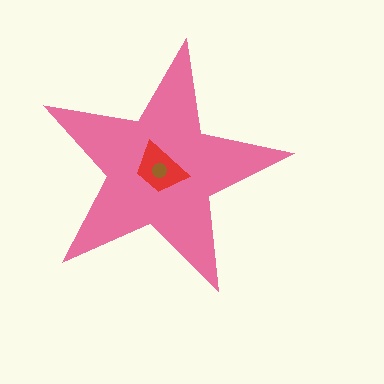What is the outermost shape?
The pink star.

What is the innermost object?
The brown circle.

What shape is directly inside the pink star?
The red trapezoid.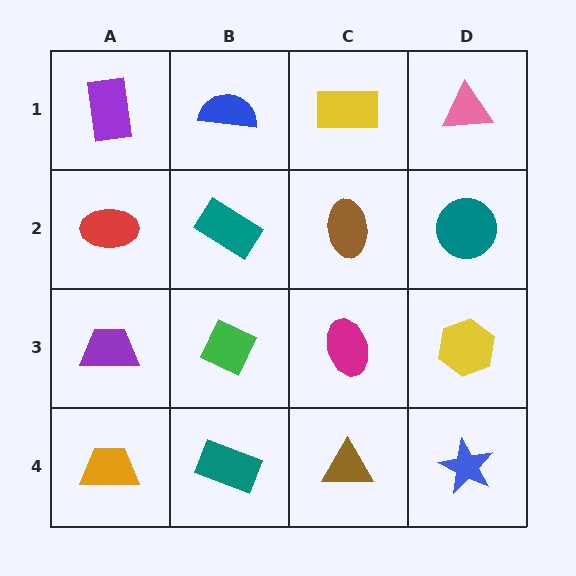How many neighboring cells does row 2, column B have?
4.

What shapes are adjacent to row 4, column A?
A purple trapezoid (row 3, column A), a teal rectangle (row 4, column B).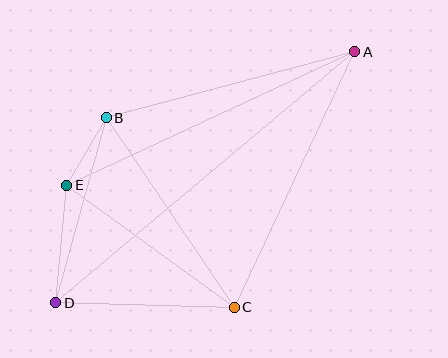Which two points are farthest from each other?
Points A and D are farthest from each other.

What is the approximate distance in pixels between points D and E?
The distance between D and E is approximately 118 pixels.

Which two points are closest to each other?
Points B and E are closest to each other.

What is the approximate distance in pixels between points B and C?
The distance between B and C is approximately 229 pixels.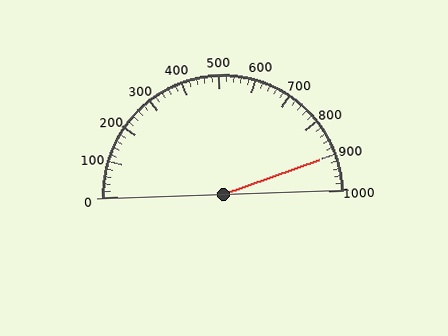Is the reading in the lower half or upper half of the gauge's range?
The reading is in the upper half of the range (0 to 1000).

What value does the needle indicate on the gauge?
The needle indicates approximately 900.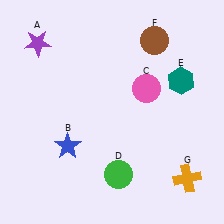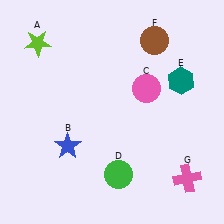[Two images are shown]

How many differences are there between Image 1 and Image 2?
There are 2 differences between the two images.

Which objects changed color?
A changed from purple to lime. G changed from orange to pink.